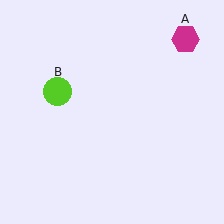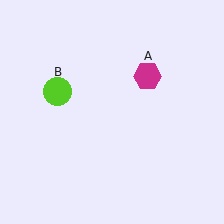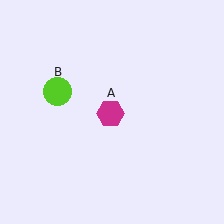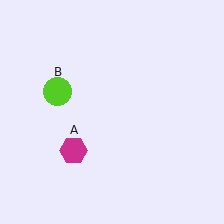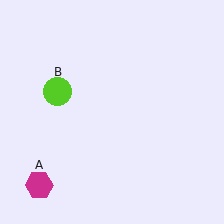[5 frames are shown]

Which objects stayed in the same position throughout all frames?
Lime circle (object B) remained stationary.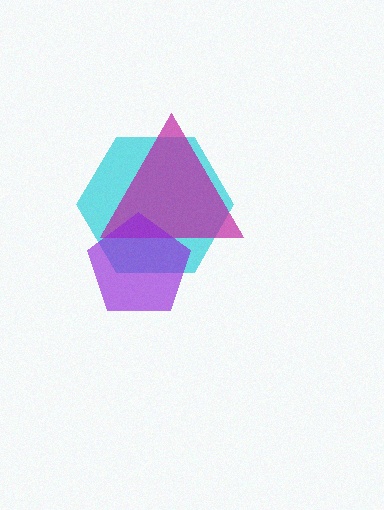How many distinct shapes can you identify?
There are 3 distinct shapes: a cyan hexagon, a magenta triangle, a purple pentagon.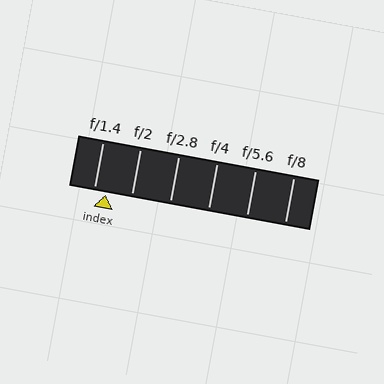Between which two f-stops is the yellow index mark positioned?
The index mark is between f/1.4 and f/2.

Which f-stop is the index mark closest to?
The index mark is closest to f/1.4.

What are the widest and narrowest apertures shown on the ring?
The widest aperture shown is f/1.4 and the narrowest is f/8.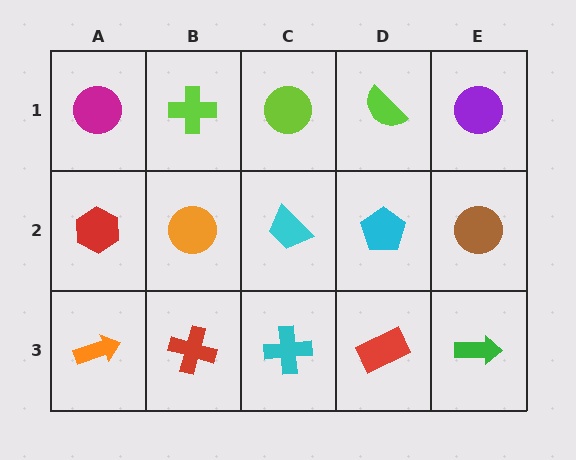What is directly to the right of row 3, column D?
A green arrow.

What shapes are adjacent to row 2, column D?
A lime semicircle (row 1, column D), a red rectangle (row 3, column D), a cyan trapezoid (row 2, column C), a brown circle (row 2, column E).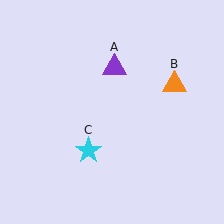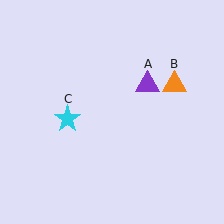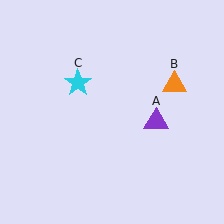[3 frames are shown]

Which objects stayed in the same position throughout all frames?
Orange triangle (object B) remained stationary.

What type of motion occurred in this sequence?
The purple triangle (object A), cyan star (object C) rotated clockwise around the center of the scene.